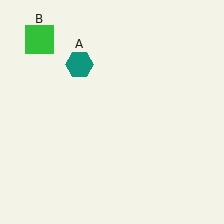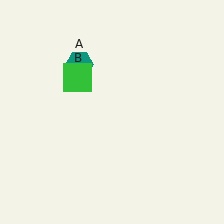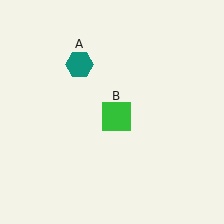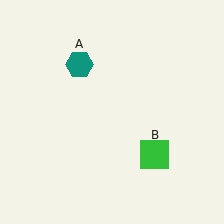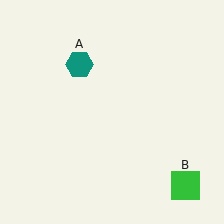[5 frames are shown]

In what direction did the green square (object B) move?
The green square (object B) moved down and to the right.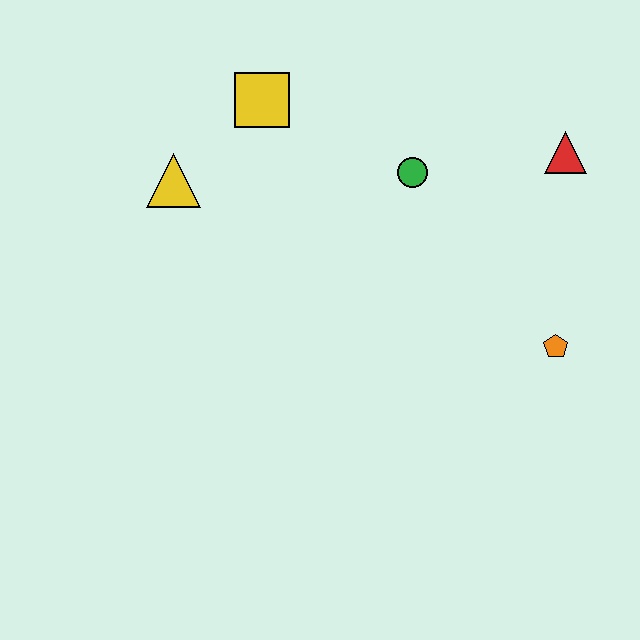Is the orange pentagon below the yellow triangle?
Yes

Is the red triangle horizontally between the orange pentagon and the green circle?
No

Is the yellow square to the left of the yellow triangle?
No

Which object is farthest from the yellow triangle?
The orange pentagon is farthest from the yellow triangle.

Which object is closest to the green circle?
The red triangle is closest to the green circle.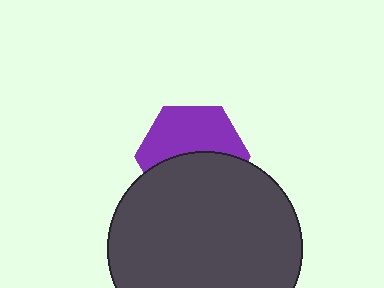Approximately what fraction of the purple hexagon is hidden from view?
Roughly 49% of the purple hexagon is hidden behind the dark gray circle.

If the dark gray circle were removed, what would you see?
You would see the complete purple hexagon.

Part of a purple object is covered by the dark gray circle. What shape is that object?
It is a hexagon.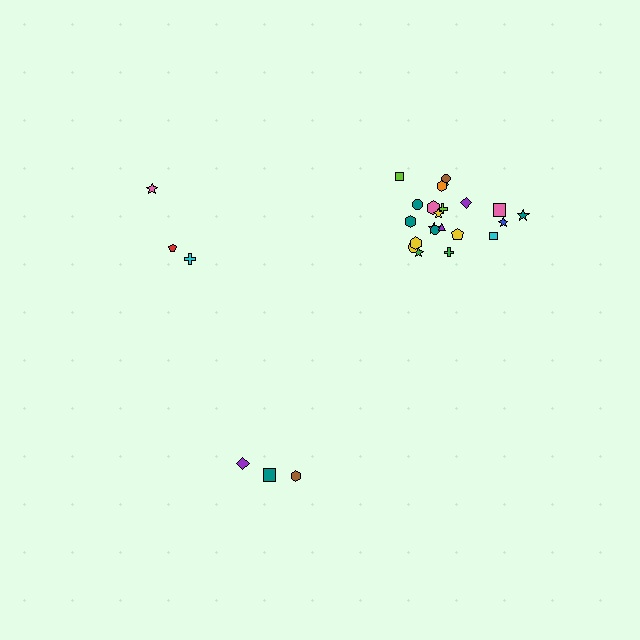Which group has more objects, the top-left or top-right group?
The top-right group.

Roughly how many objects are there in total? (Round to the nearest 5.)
Roughly 30 objects in total.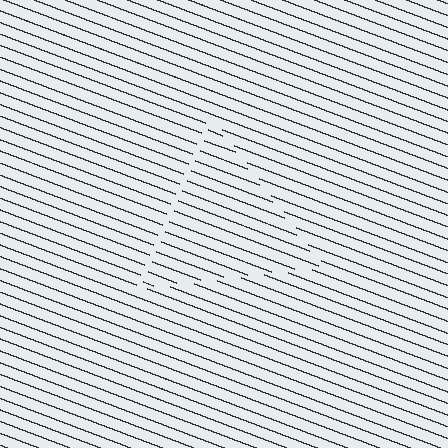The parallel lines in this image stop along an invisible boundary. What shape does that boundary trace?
An illusory triangle. The interior of the shape contains the same grating, shifted by half a period — the contour is defined by the phase discontinuity where line-ends from the inner and outer gratings abut.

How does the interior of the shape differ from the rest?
The interior of the shape contains the same grating, shifted by half a period — the contour is defined by the phase discontinuity where line-ends from the inner and outer gratings abut.